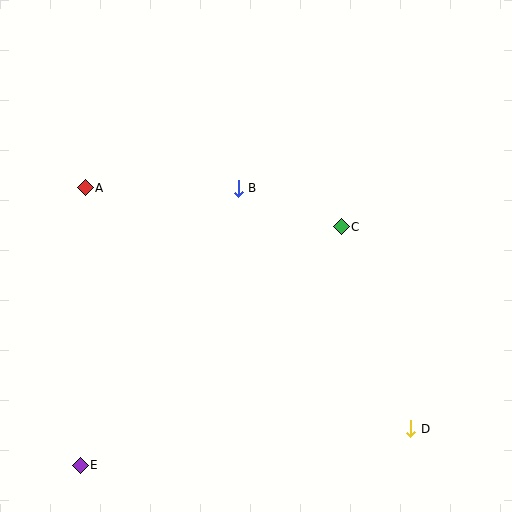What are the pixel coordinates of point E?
Point E is at (80, 465).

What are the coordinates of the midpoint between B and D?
The midpoint between B and D is at (324, 308).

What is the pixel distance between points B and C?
The distance between B and C is 110 pixels.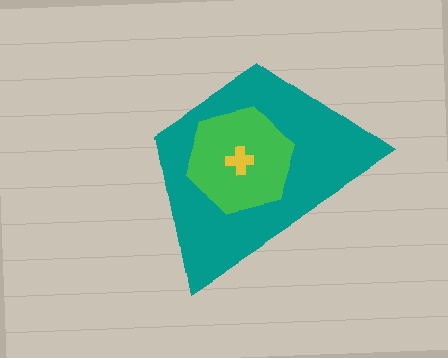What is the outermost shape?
The teal trapezoid.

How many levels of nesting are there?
3.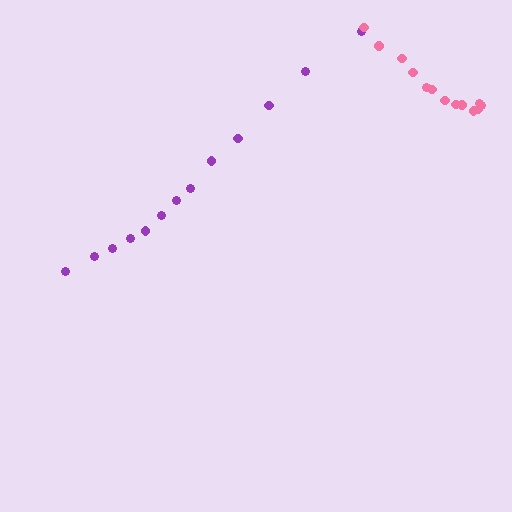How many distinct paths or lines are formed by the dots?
There are 2 distinct paths.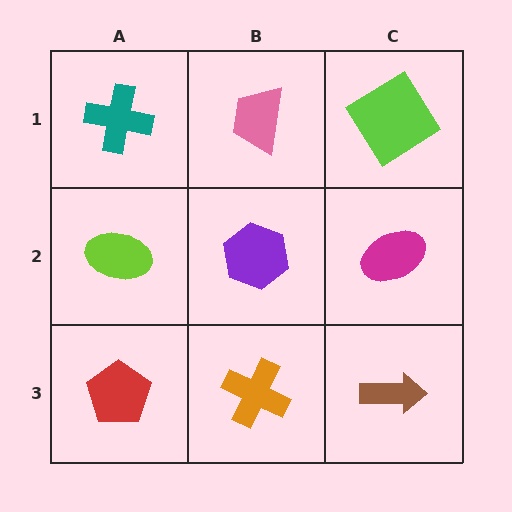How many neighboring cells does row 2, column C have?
3.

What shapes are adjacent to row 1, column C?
A magenta ellipse (row 2, column C), a pink trapezoid (row 1, column B).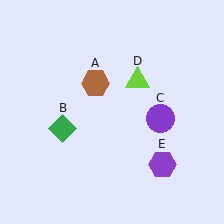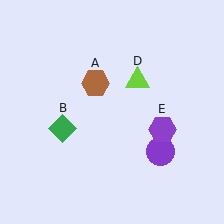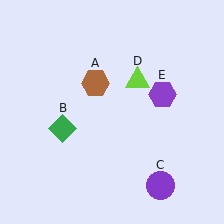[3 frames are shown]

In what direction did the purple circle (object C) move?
The purple circle (object C) moved down.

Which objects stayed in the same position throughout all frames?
Brown hexagon (object A) and green diamond (object B) and lime triangle (object D) remained stationary.